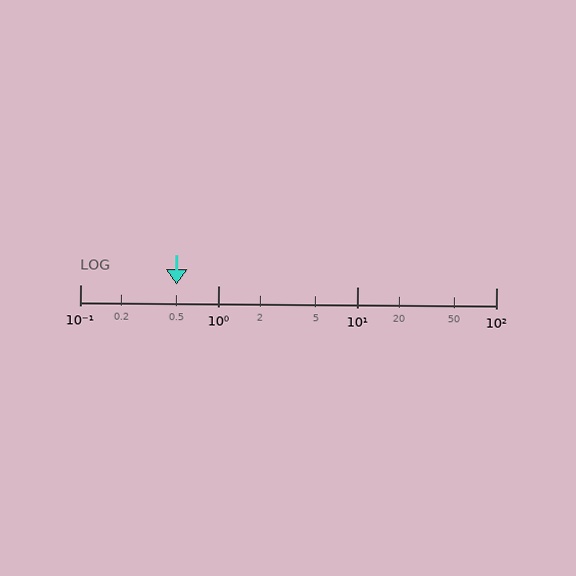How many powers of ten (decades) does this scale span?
The scale spans 3 decades, from 0.1 to 100.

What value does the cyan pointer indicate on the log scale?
The pointer indicates approximately 0.5.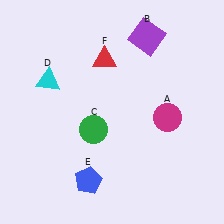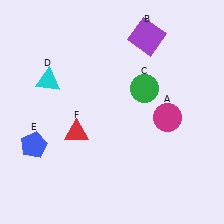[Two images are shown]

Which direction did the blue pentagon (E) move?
The blue pentagon (E) moved left.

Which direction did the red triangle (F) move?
The red triangle (F) moved down.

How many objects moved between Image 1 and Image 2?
3 objects moved between the two images.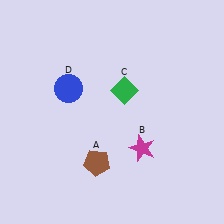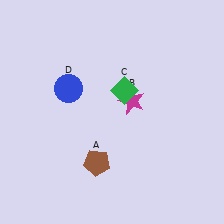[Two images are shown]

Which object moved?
The magenta star (B) moved up.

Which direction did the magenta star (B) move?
The magenta star (B) moved up.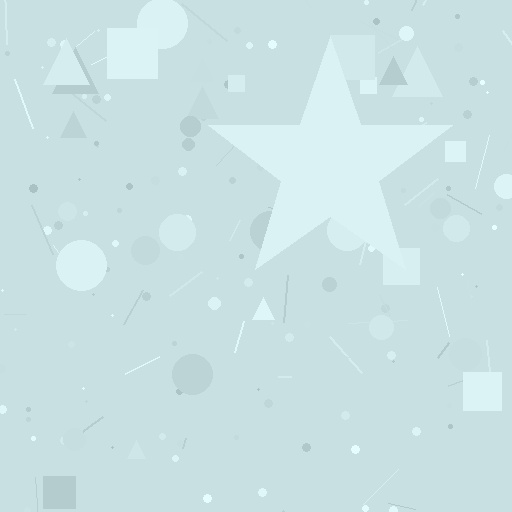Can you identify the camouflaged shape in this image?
The camouflaged shape is a star.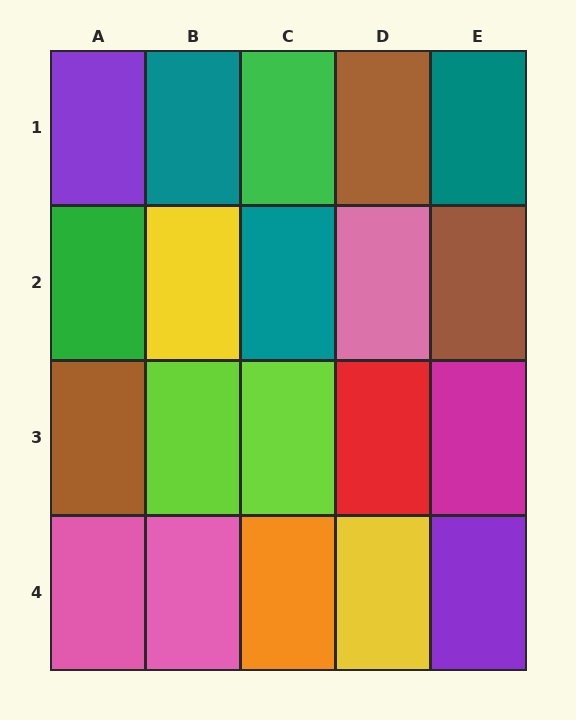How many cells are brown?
3 cells are brown.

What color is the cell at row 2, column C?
Teal.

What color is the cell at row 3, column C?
Lime.